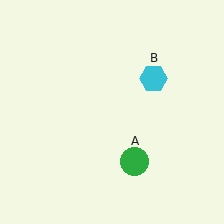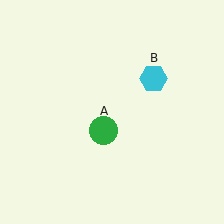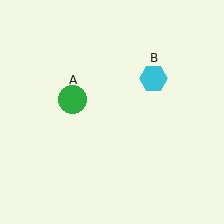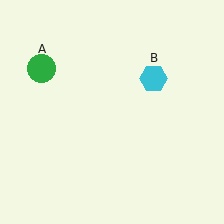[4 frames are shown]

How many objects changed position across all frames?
1 object changed position: green circle (object A).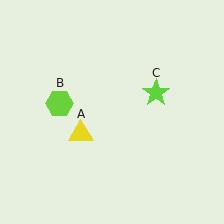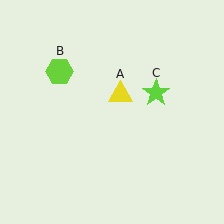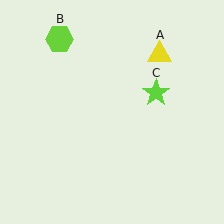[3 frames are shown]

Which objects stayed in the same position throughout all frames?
Lime star (object C) remained stationary.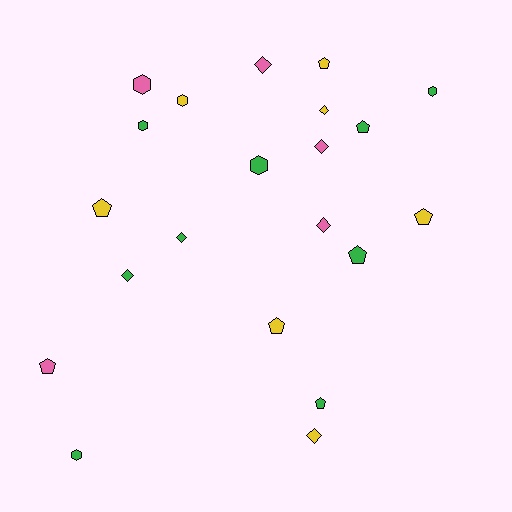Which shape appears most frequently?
Pentagon, with 8 objects.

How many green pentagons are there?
There are 3 green pentagons.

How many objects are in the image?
There are 21 objects.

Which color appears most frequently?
Green, with 9 objects.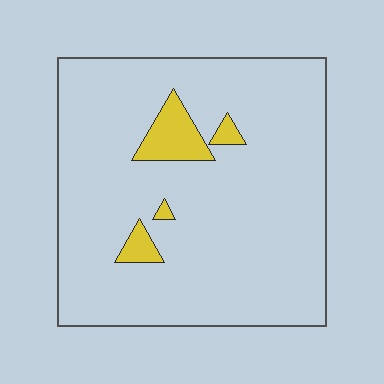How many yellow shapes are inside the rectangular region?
4.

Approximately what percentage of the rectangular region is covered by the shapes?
Approximately 5%.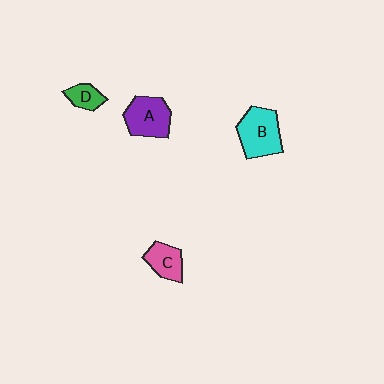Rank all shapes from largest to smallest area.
From largest to smallest: B (cyan), A (purple), C (pink), D (green).